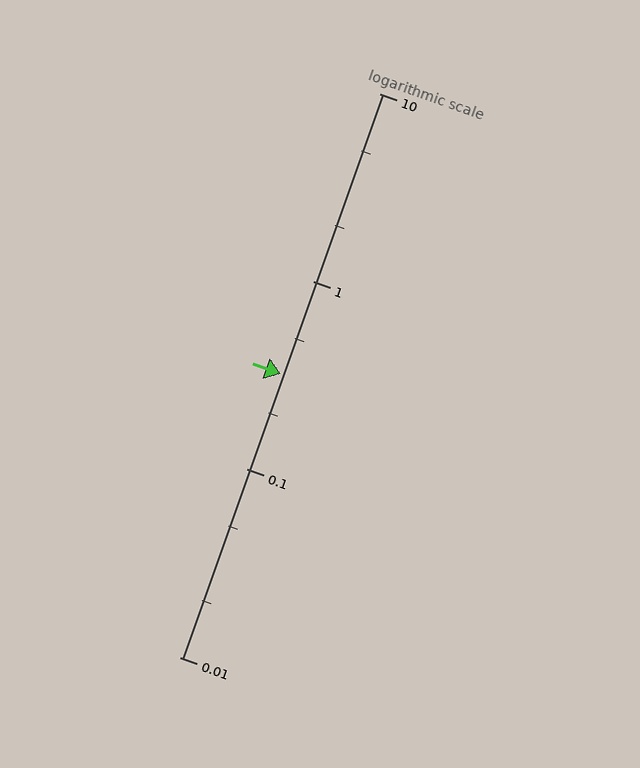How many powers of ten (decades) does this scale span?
The scale spans 3 decades, from 0.01 to 10.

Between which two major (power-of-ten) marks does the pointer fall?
The pointer is between 0.1 and 1.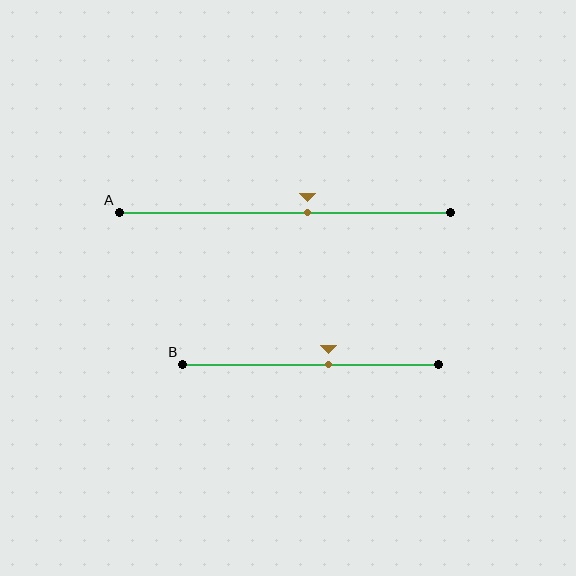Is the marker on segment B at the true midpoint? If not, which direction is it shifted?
No, the marker on segment B is shifted to the right by about 7% of the segment length.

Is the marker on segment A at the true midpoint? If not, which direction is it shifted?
No, the marker on segment A is shifted to the right by about 7% of the segment length.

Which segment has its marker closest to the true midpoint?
Segment B has its marker closest to the true midpoint.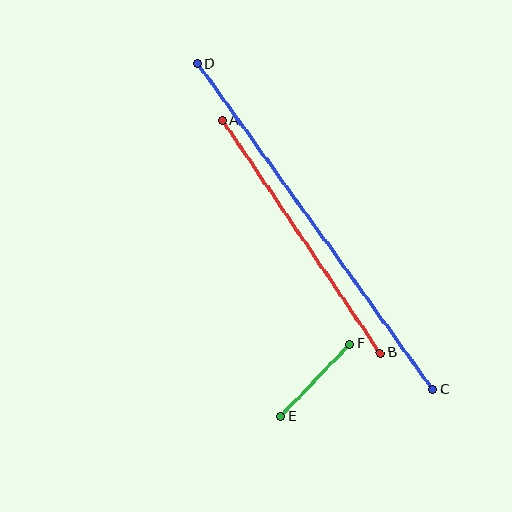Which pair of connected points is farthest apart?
Points C and D are farthest apart.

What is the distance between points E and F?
The distance is approximately 100 pixels.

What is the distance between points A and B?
The distance is approximately 281 pixels.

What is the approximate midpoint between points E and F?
The midpoint is at approximately (315, 380) pixels.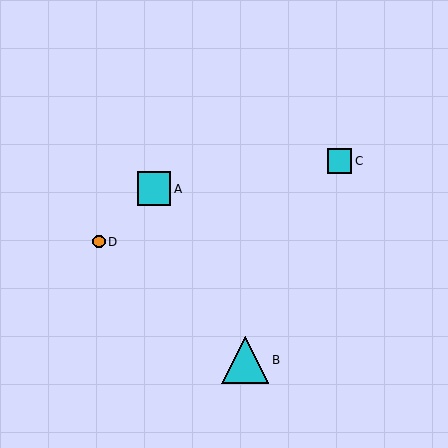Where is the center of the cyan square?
The center of the cyan square is at (340, 161).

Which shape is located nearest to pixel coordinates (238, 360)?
The cyan triangle (labeled B) at (245, 360) is nearest to that location.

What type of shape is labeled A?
Shape A is a cyan square.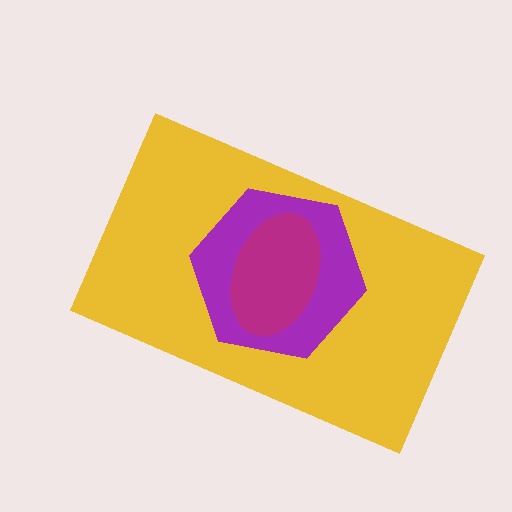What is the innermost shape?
The magenta ellipse.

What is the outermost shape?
The yellow rectangle.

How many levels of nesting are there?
3.